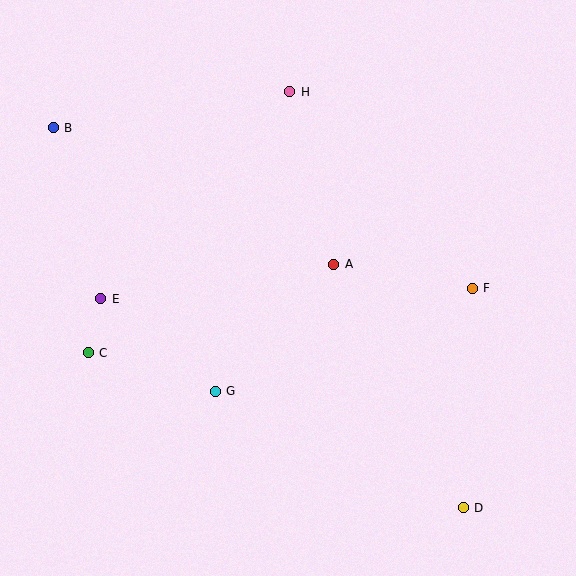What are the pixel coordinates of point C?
Point C is at (88, 353).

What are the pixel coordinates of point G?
Point G is at (215, 391).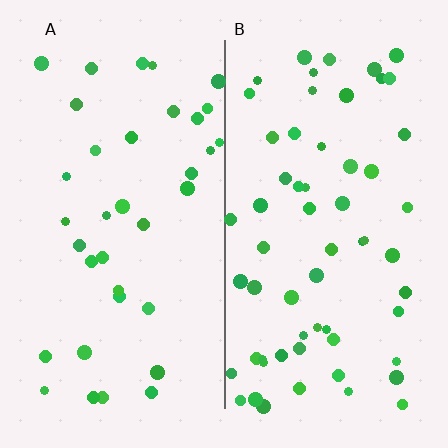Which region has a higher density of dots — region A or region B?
B (the right).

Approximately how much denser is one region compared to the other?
Approximately 1.7× — region B over region A.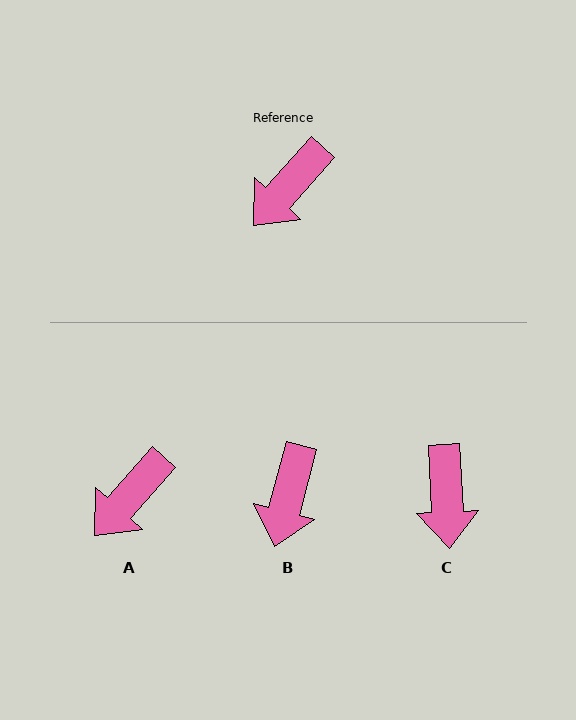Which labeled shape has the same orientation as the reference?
A.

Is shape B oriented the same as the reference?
No, it is off by about 27 degrees.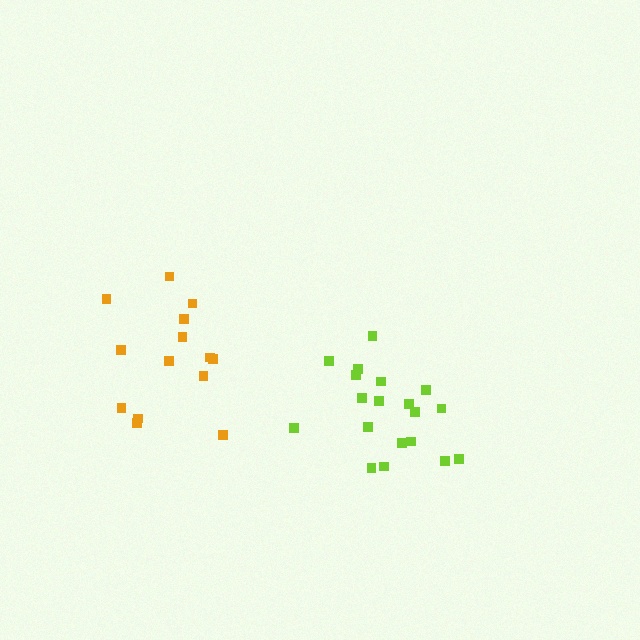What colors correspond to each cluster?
The clusters are colored: orange, lime.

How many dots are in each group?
Group 1: 14 dots, Group 2: 19 dots (33 total).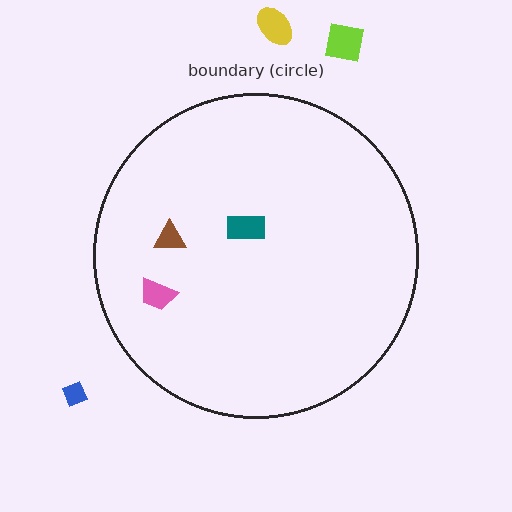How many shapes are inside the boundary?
3 inside, 3 outside.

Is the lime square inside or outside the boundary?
Outside.